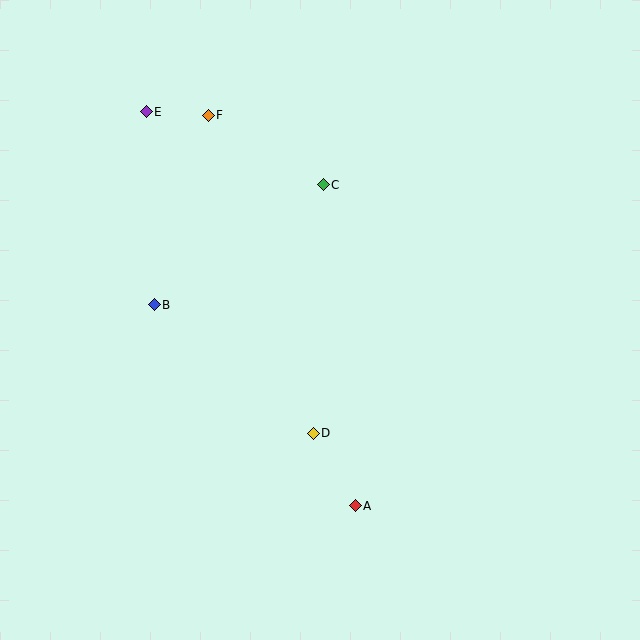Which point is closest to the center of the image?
Point D at (313, 433) is closest to the center.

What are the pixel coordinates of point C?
Point C is at (323, 185).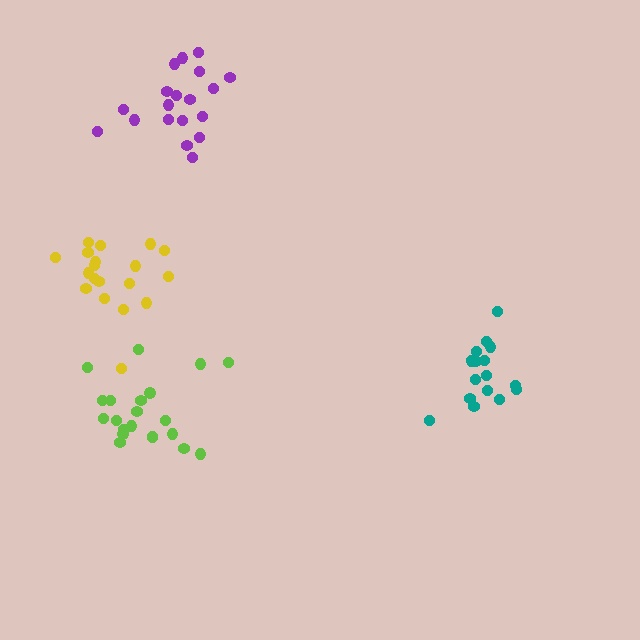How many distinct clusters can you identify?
There are 4 distinct clusters.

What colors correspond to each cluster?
The clusters are colored: purple, lime, yellow, teal.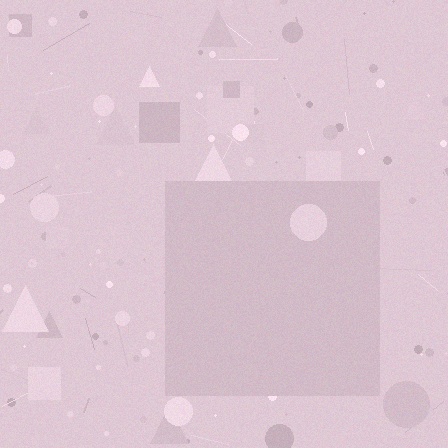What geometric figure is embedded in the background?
A square is embedded in the background.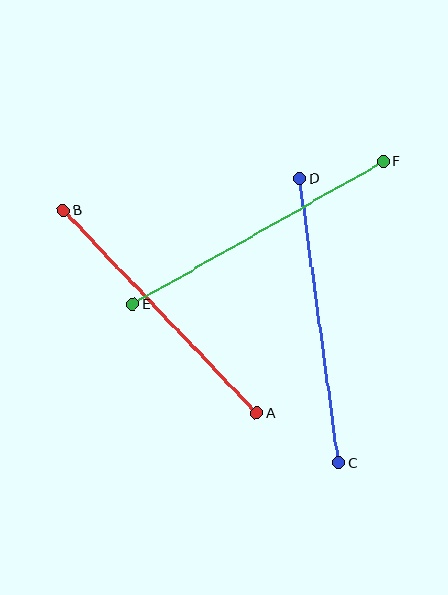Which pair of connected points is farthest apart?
Points E and F are farthest apart.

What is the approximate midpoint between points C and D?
The midpoint is at approximately (319, 321) pixels.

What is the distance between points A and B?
The distance is approximately 280 pixels.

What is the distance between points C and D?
The distance is approximately 287 pixels.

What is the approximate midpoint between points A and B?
The midpoint is at approximately (160, 312) pixels.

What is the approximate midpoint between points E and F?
The midpoint is at approximately (258, 233) pixels.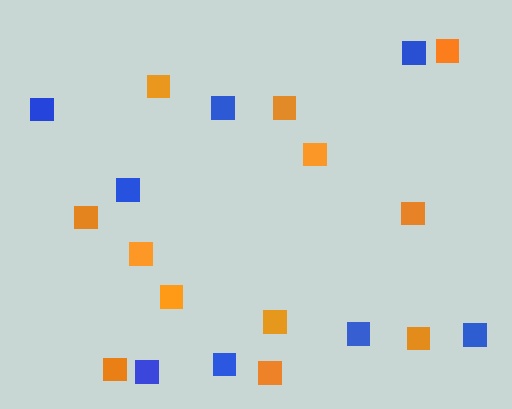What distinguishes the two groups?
There are 2 groups: one group of blue squares (8) and one group of orange squares (12).